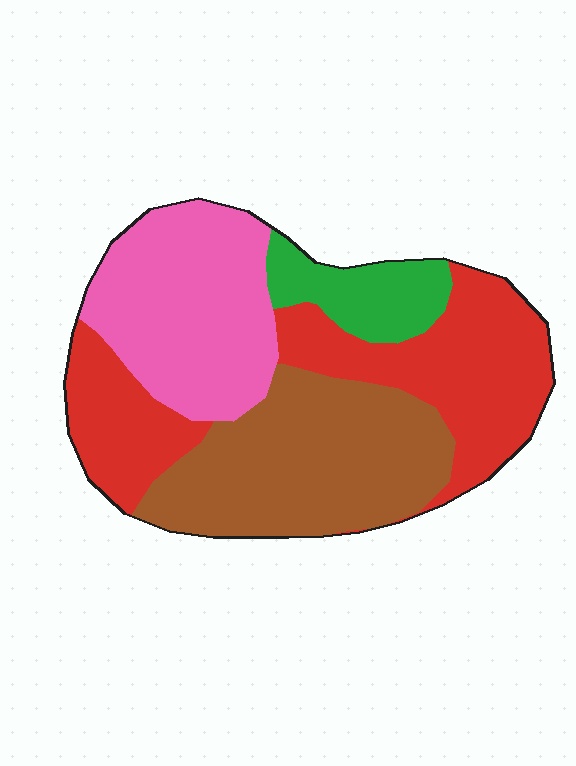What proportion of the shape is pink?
Pink covers around 25% of the shape.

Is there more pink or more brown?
Brown.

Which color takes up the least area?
Green, at roughly 10%.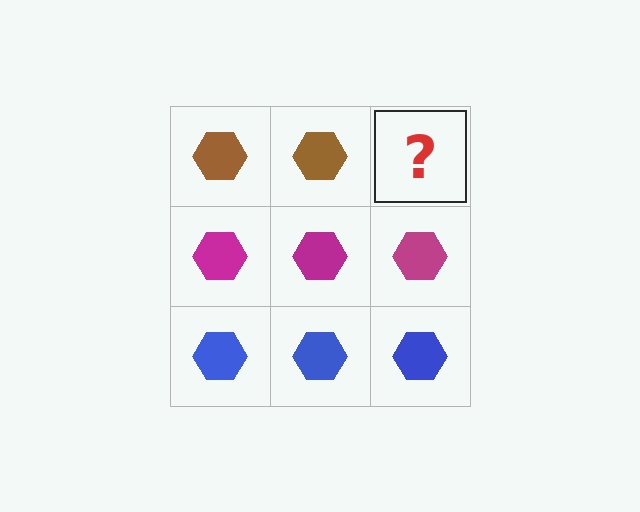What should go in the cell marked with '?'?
The missing cell should contain a brown hexagon.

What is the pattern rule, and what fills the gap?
The rule is that each row has a consistent color. The gap should be filled with a brown hexagon.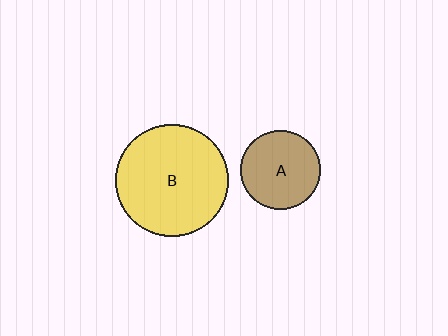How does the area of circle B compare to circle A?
Approximately 2.0 times.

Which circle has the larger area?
Circle B (yellow).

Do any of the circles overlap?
No, none of the circles overlap.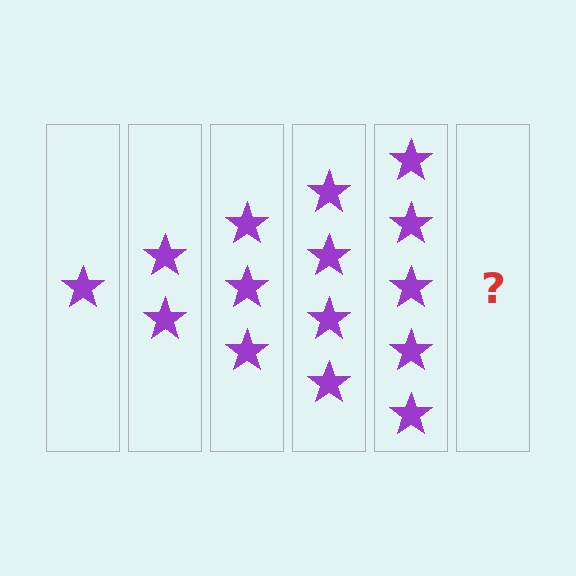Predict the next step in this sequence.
The next step is 6 stars.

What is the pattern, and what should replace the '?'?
The pattern is that each step adds one more star. The '?' should be 6 stars.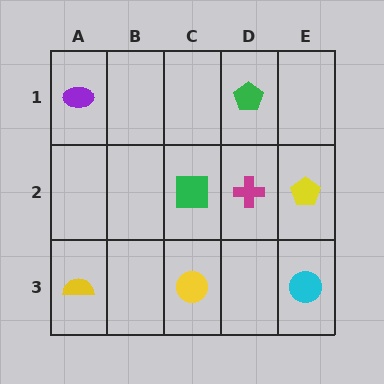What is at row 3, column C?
A yellow circle.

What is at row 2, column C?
A green square.